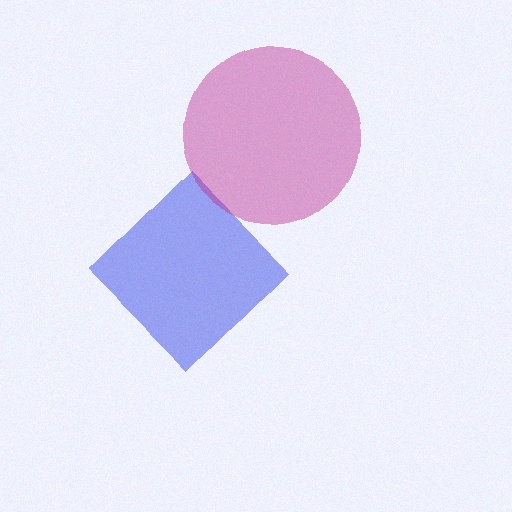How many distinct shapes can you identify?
There are 2 distinct shapes: a blue diamond, a magenta circle.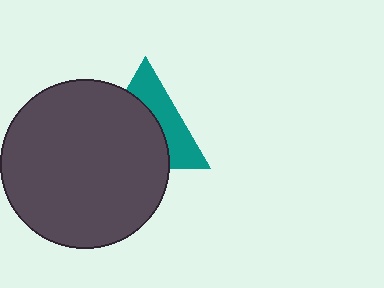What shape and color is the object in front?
The object in front is a dark gray circle.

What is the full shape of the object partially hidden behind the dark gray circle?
The partially hidden object is a teal triangle.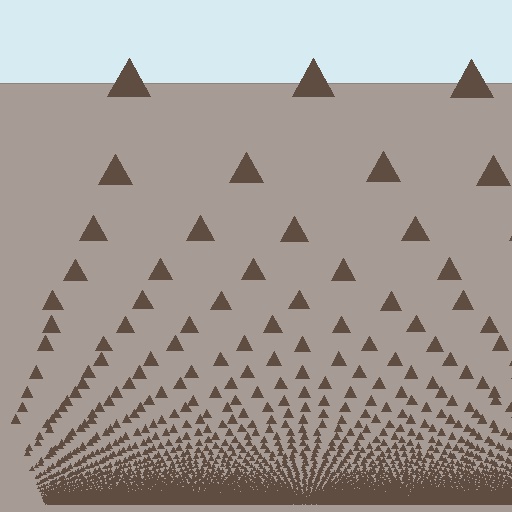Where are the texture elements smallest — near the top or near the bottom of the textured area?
Near the bottom.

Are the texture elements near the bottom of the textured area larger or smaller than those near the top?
Smaller. The gradient is inverted — elements near the bottom are smaller and denser.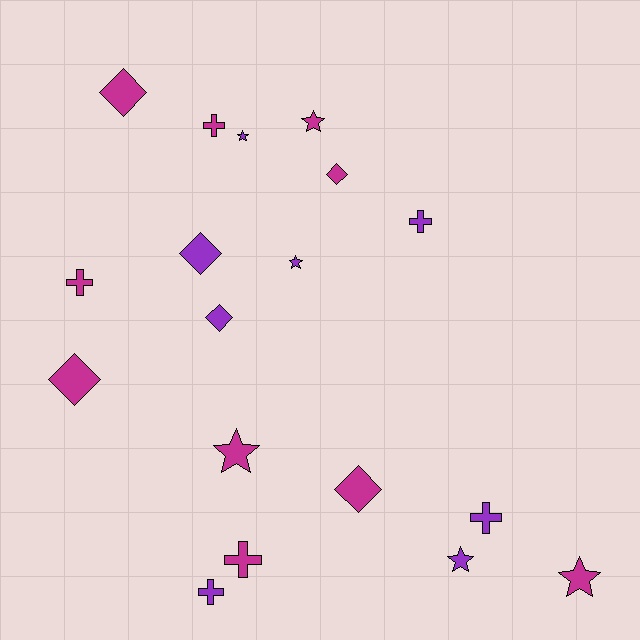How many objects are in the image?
There are 18 objects.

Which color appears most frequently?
Magenta, with 10 objects.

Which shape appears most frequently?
Cross, with 6 objects.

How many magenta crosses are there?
There are 3 magenta crosses.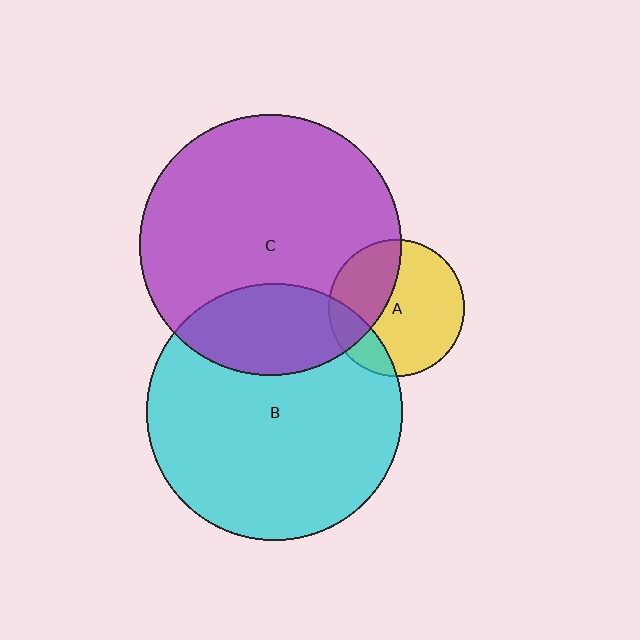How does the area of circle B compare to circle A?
Approximately 3.6 times.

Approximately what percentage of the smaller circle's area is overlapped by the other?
Approximately 20%.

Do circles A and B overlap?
Yes.